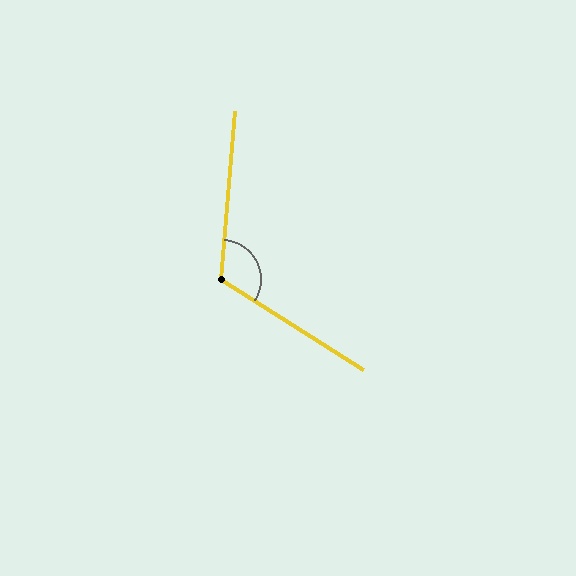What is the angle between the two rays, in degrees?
Approximately 118 degrees.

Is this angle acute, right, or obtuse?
It is obtuse.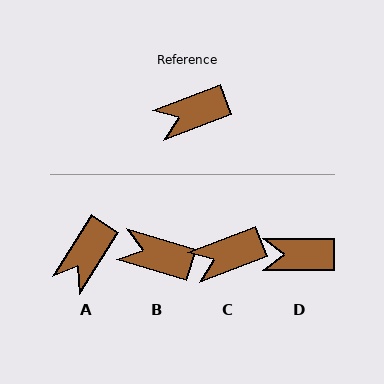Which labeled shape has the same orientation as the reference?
C.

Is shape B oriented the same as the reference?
No, it is off by about 38 degrees.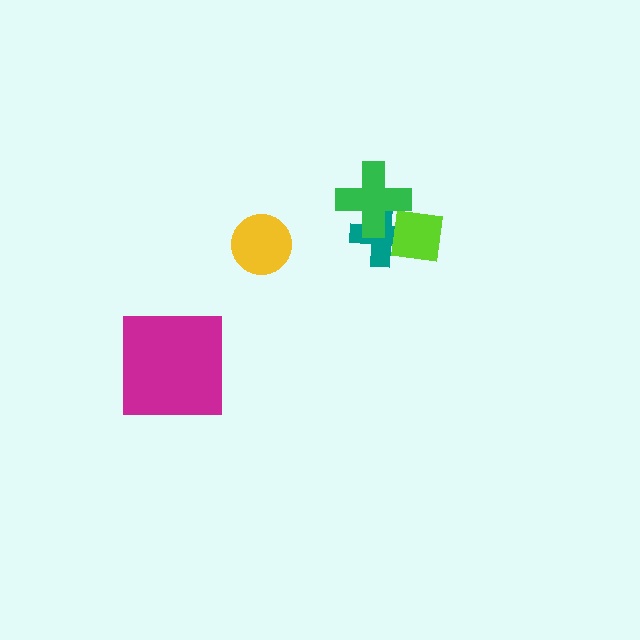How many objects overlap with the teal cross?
2 objects overlap with the teal cross.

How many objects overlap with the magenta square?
0 objects overlap with the magenta square.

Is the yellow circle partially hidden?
No, no other shape covers it.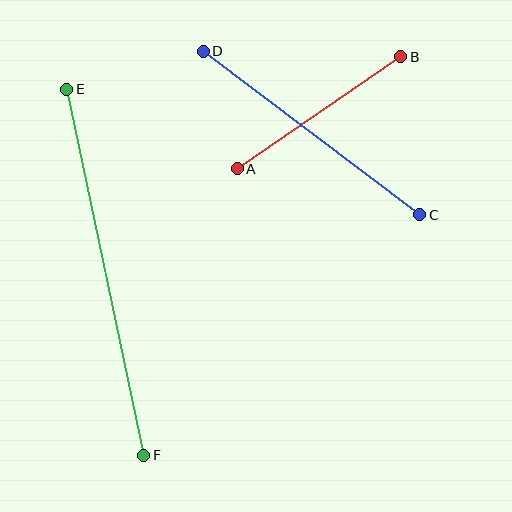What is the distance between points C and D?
The distance is approximately 272 pixels.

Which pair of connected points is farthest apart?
Points E and F are farthest apart.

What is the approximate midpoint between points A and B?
The midpoint is at approximately (319, 113) pixels.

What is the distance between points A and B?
The distance is approximately 198 pixels.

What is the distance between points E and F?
The distance is approximately 374 pixels.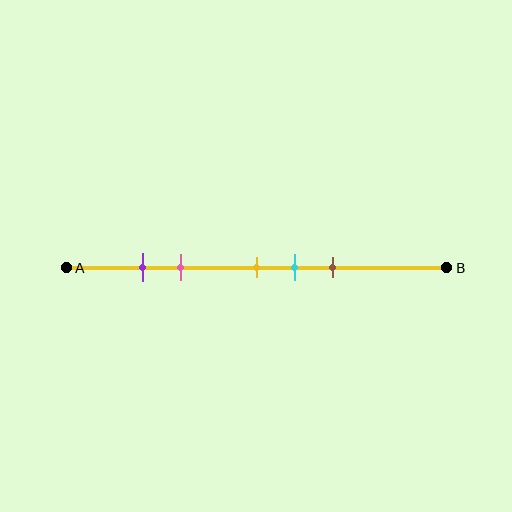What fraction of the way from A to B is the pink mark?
The pink mark is approximately 30% (0.3) of the way from A to B.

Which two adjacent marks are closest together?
The purple and pink marks are the closest adjacent pair.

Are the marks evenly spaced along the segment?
No, the marks are not evenly spaced.